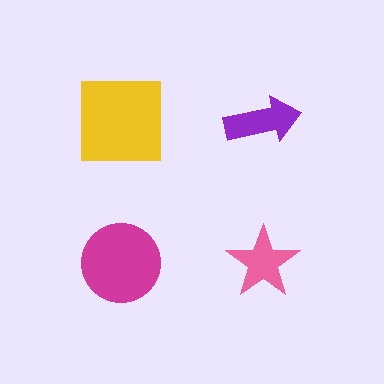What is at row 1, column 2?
A purple arrow.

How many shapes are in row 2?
2 shapes.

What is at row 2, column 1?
A magenta circle.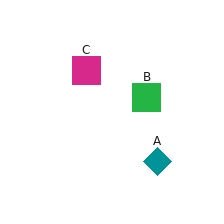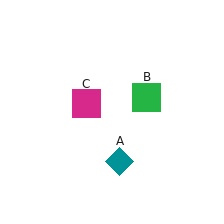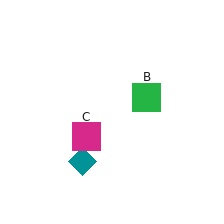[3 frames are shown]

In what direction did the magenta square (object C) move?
The magenta square (object C) moved down.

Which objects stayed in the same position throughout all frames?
Green square (object B) remained stationary.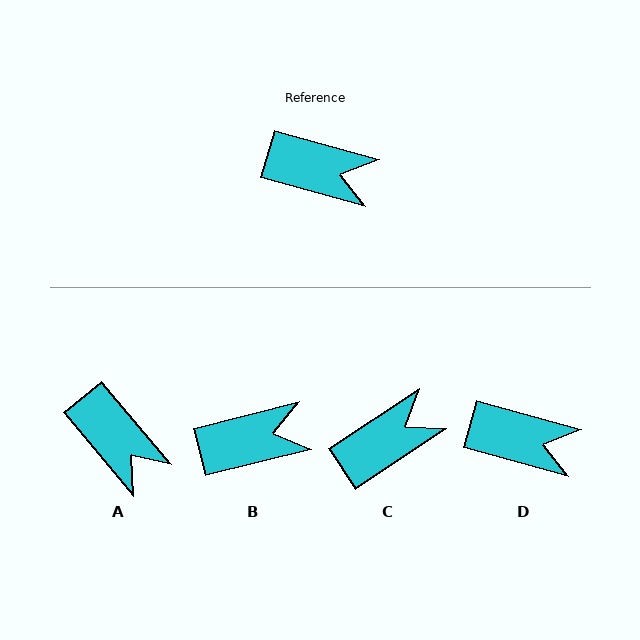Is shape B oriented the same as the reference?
No, it is off by about 29 degrees.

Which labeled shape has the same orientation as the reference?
D.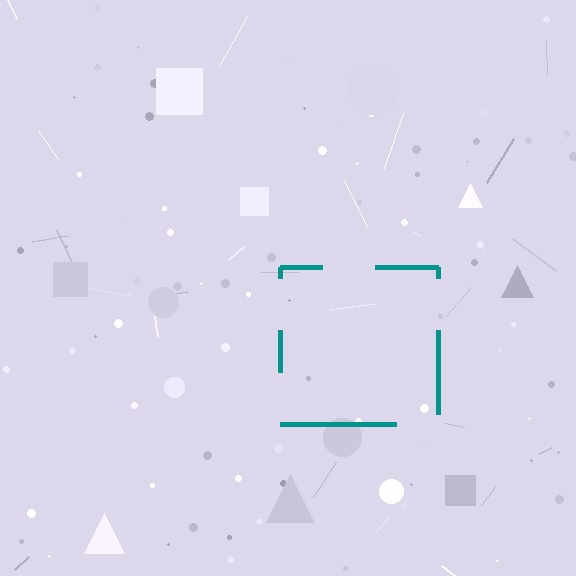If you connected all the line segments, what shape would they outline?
They would outline a square.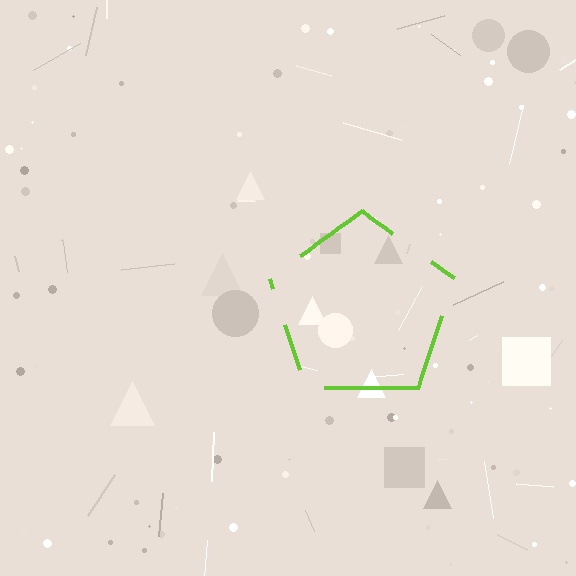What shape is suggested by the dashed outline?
The dashed outline suggests a pentagon.